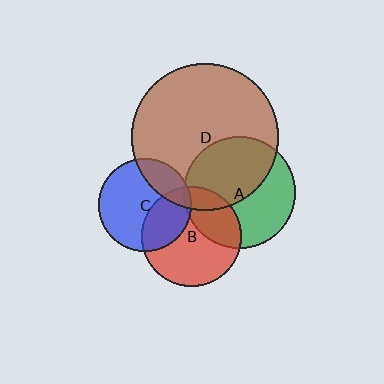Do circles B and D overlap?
Yes.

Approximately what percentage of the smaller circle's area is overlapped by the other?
Approximately 15%.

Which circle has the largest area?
Circle D (brown).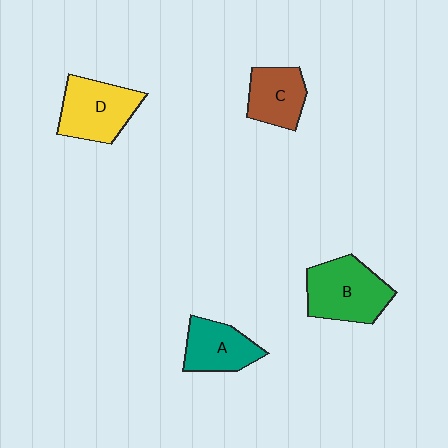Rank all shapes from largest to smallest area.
From largest to smallest: B (green), D (yellow), A (teal), C (brown).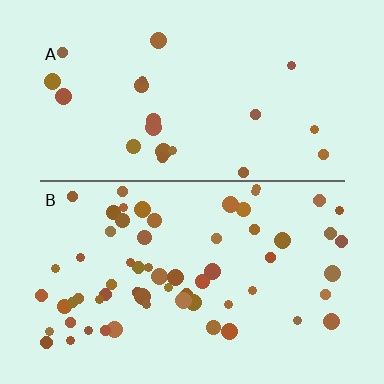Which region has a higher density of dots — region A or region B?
B (the bottom).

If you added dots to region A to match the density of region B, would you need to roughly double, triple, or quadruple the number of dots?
Approximately triple.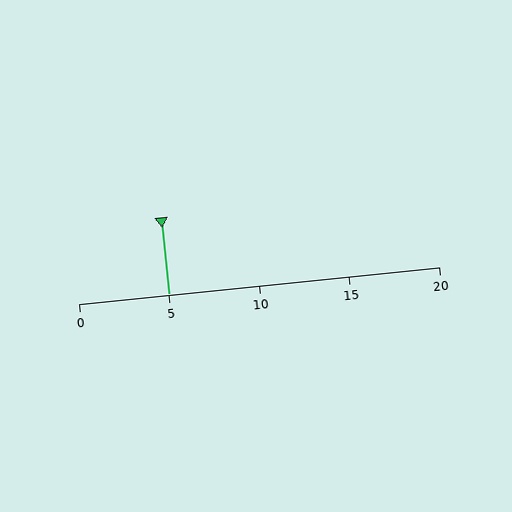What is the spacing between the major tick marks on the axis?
The major ticks are spaced 5 apart.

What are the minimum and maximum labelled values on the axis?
The axis runs from 0 to 20.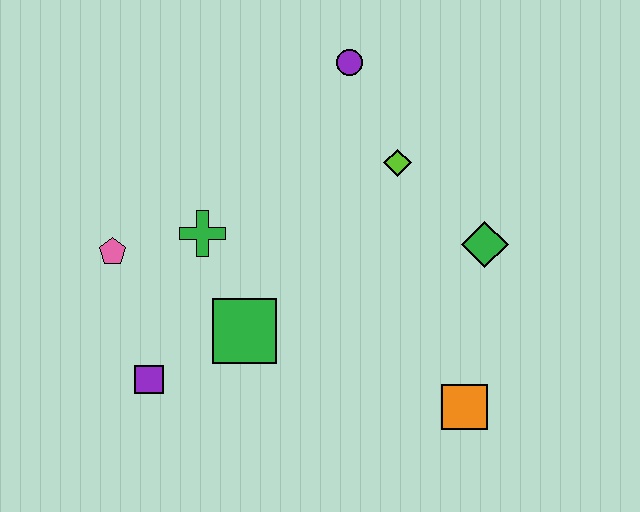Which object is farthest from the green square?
The purple circle is farthest from the green square.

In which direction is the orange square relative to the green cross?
The orange square is to the right of the green cross.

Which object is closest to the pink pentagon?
The green cross is closest to the pink pentagon.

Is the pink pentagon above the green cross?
No